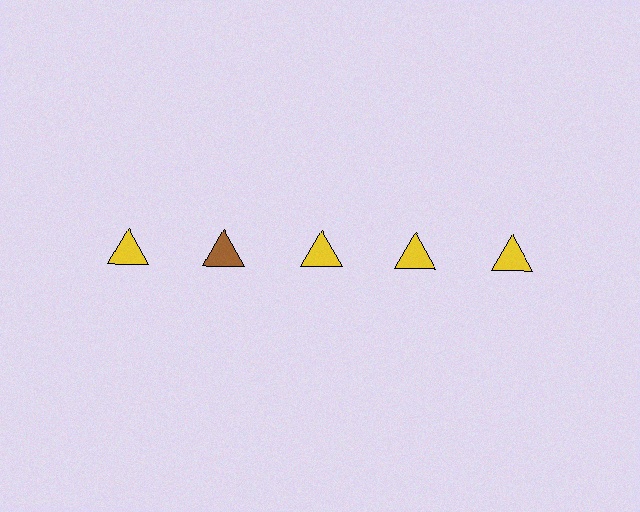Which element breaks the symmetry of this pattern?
The brown triangle in the top row, second from left column breaks the symmetry. All other shapes are yellow triangles.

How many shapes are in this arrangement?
There are 5 shapes arranged in a grid pattern.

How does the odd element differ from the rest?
It has a different color: brown instead of yellow.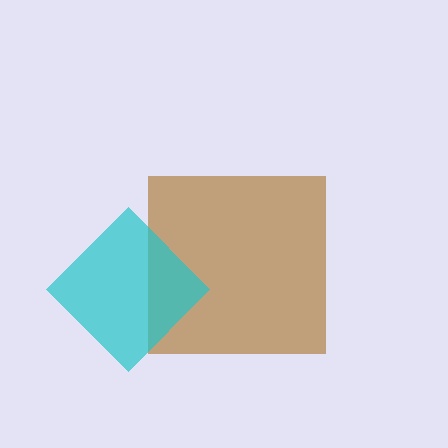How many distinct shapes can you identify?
There are 2 distinct shapes: a brown square, a cyan diamond.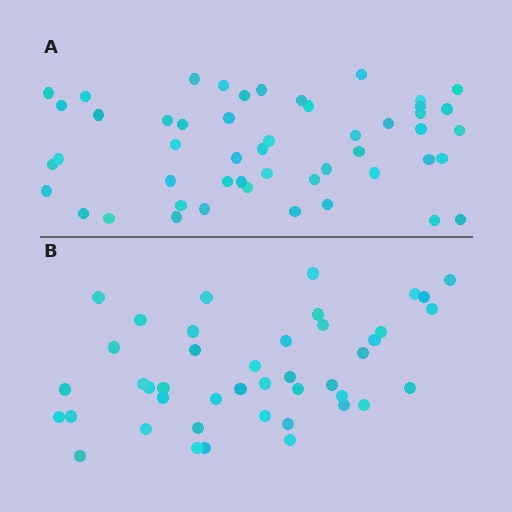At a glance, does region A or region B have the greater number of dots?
Region A (the top region) has more dots.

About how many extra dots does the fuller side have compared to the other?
Region A has roughly 8 or so more dots than region B.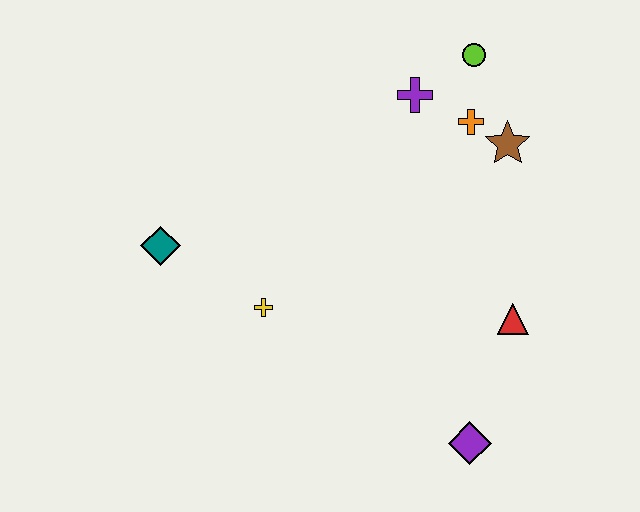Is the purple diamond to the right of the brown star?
No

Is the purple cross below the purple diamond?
No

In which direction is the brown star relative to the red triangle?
The brown star is above the red triangle.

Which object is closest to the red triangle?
The purple diamond is closest to the red triangle.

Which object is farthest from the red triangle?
The teal diamond is farthest from the red triangle.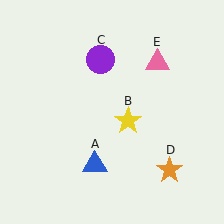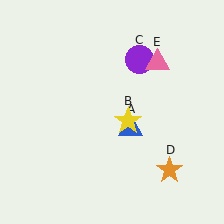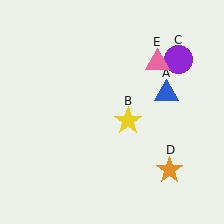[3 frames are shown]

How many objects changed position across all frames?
2 objects changed position: blue triangle (object A), purple circle (object C).